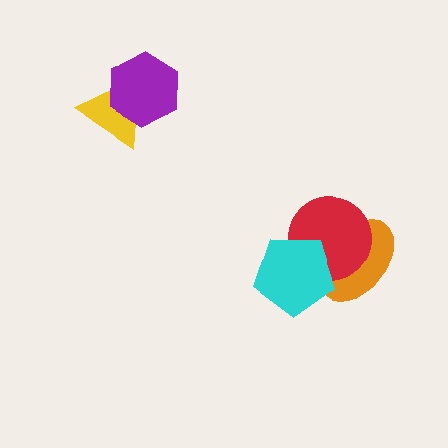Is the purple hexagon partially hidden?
No, no other shape covers it.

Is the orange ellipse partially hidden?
Yes, it is partially covered by another shape.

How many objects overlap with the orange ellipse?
2 objects overlap with the orange ellipse.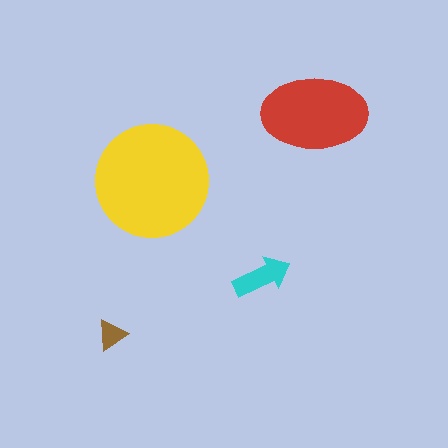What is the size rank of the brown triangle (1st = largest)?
4th.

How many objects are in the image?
There are 4 objects in the image.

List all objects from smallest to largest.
The brown triangle, the cyan arrow, the red ellipse, the yellow circle.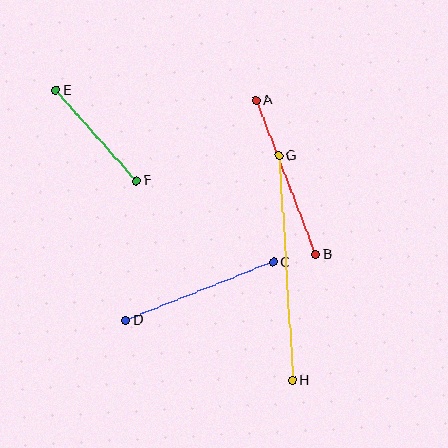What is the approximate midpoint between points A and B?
The midpoint is at approximately (286, 178) pixels.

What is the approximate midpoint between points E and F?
The midpoint is at approximately (96, 135) pixels.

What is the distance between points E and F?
The distance is approximately 121 pixels.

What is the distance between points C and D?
The distance is approximately 158 pixels.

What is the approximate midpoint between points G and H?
The midpoint is at approximately (286, 268) pixels.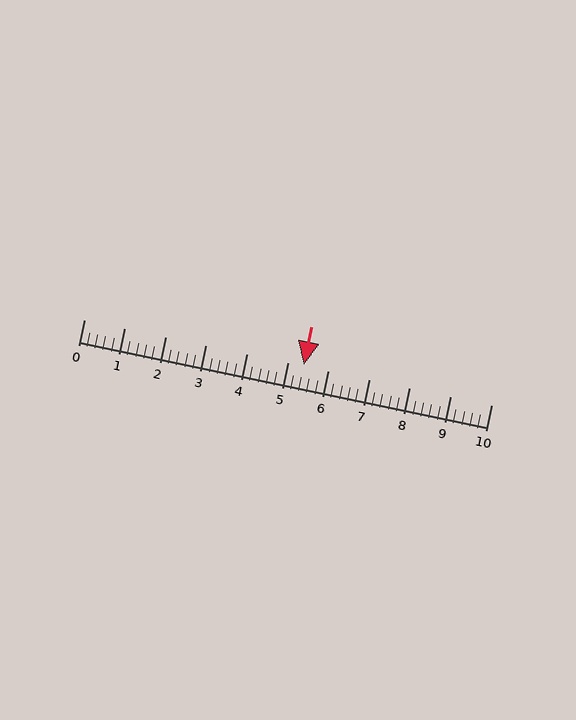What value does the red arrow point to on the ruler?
The red arrow points to approximately 5.4.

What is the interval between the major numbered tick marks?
The major tick marks are spaced 1 units apart.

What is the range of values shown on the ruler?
The ruler shows values from 0 to 10.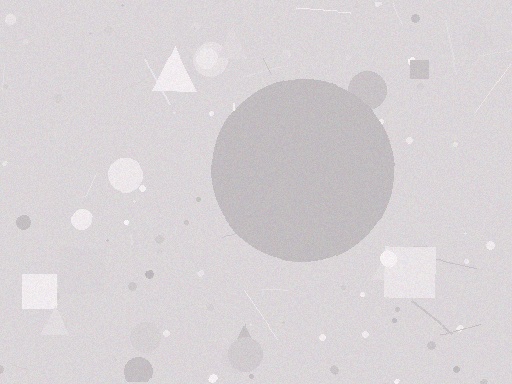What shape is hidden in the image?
A circle is hidden in the image.